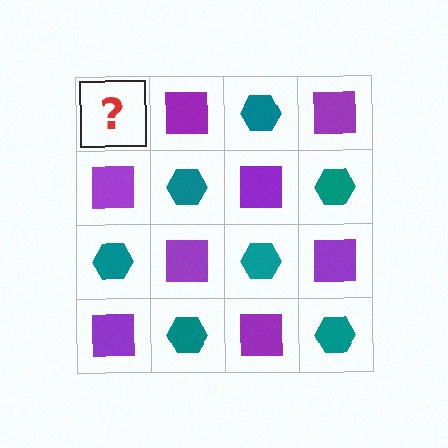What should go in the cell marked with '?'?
The missing cell should contain a teal hexagon.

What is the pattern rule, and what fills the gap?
The rule is that it alternates teal hexagon and purple square in a checkerboard pattern. The gap should be filled with a teal hexagon.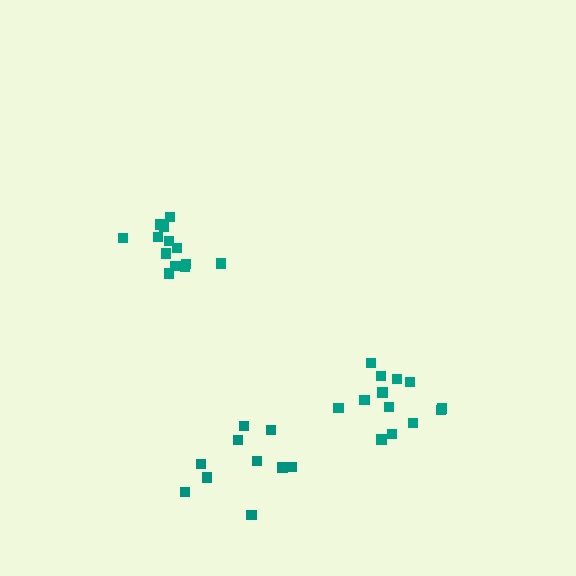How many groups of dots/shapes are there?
There are 3 groups.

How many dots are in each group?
Group 1: 13 dots, Group 2: 10 dots, Group 3: 13 dots (36 total).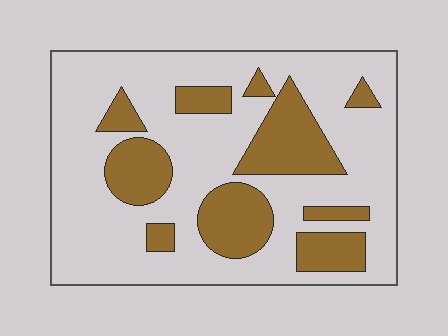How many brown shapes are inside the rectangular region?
10.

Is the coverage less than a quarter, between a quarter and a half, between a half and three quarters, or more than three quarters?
Between a quarter and a half.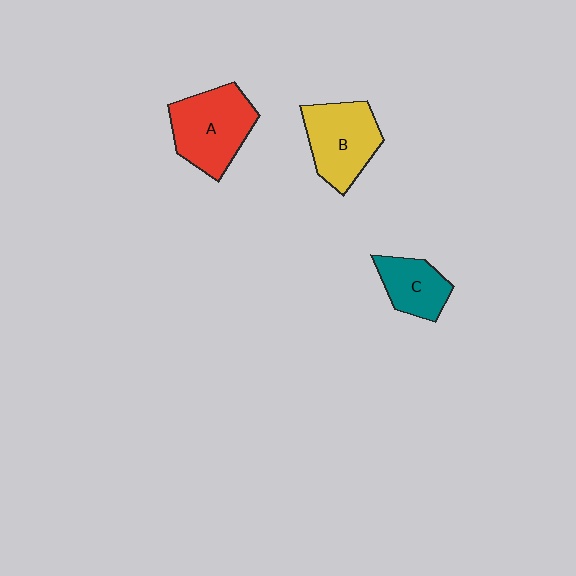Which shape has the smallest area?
Shape C (teal).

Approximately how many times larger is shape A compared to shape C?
Approximately 1.6 times.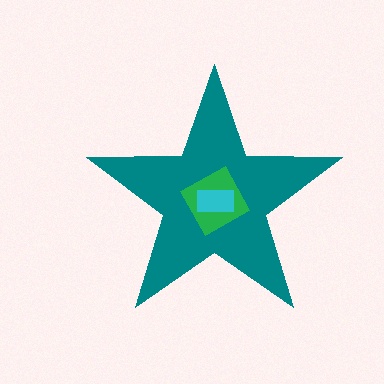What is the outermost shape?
The teal star.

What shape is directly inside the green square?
The cyan rectangle.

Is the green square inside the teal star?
Yes.